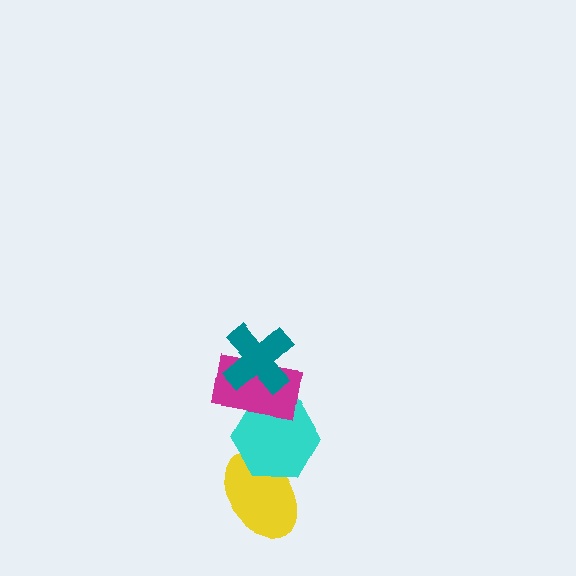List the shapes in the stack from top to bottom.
From top to bottom: the teal cross, the magenta rectangle, the cyan hexagon, the yellow ellipse.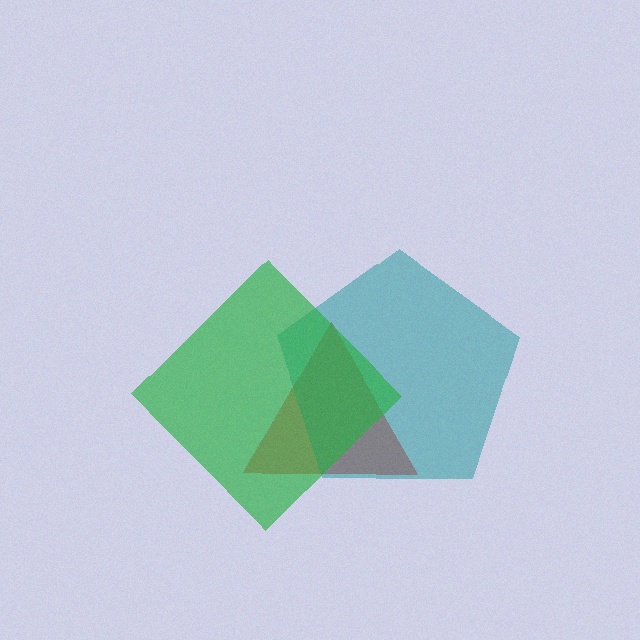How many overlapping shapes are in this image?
There are 3 overlapping shapes in the image.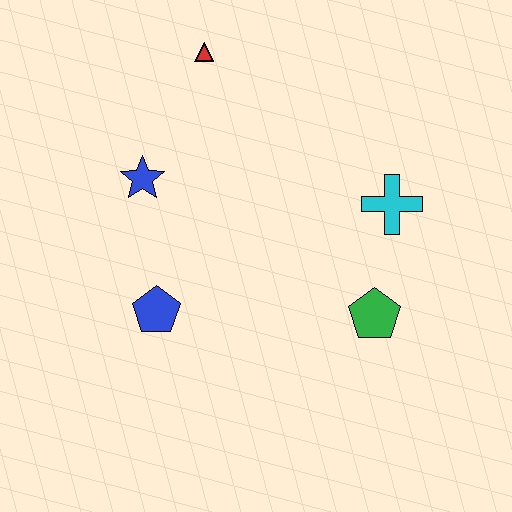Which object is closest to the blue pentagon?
The blue star is closest to the blue pentagon.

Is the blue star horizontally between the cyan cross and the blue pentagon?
No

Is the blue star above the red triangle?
No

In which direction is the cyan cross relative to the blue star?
The cyan cross is to the right of the blue star.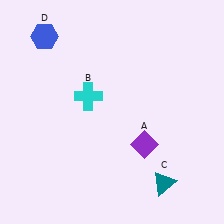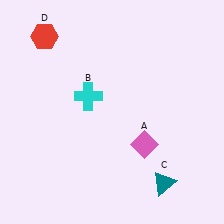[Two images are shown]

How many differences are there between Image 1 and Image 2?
There are 2 differences between the two images.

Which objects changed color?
A changed from purple to pink. D changed from blue to red.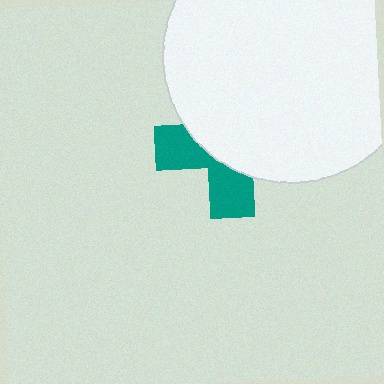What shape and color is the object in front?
The object in front is a white circle.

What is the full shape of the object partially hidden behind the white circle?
The partially hidden object is a teal cross.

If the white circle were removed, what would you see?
You would see the complete teal cross.